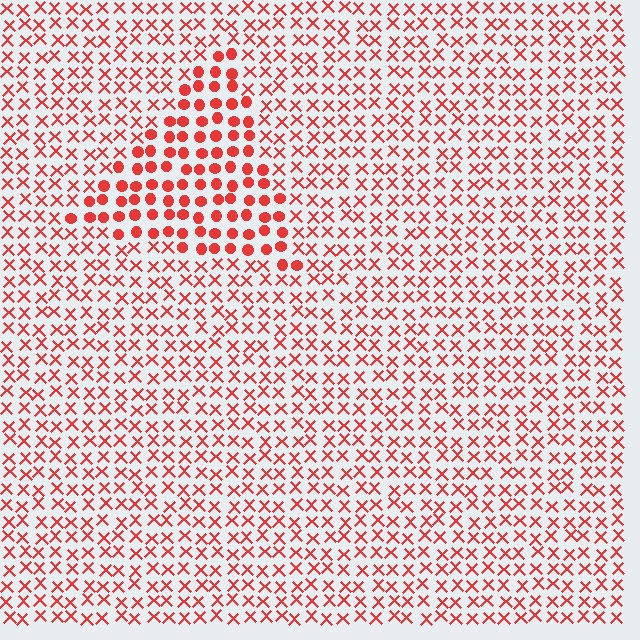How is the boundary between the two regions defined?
The boundary is defined by a change in element shape: circles inside vs. X marks outside. All elements share the same color and spacing.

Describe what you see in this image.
The image is filled with small red elements arranged in a uniform grid. A triangle-shaped region contains circles, while the surrounding area contains X marks. The boundary is defined purely by the change in element shape.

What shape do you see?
I see a triangle.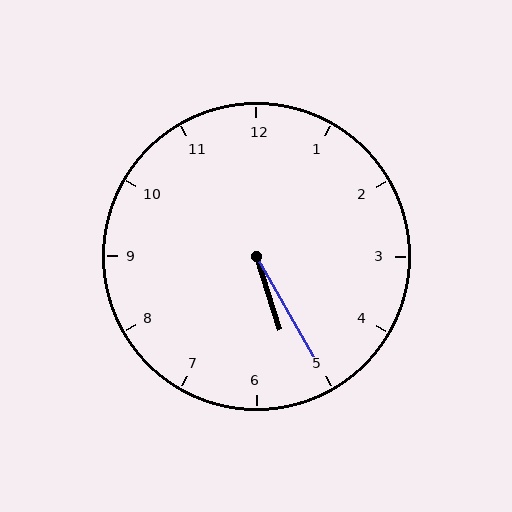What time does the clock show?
5:25.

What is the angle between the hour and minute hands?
Approximately 12 degrees.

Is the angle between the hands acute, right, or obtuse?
It is acute.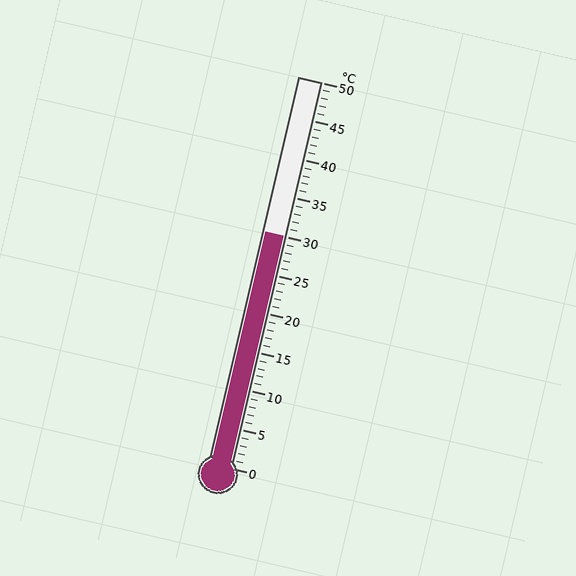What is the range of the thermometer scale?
The thermometer scale ranges from 0°C to 50°C.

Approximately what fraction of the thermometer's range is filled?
The thermometer is filled to approximately 60% of its range.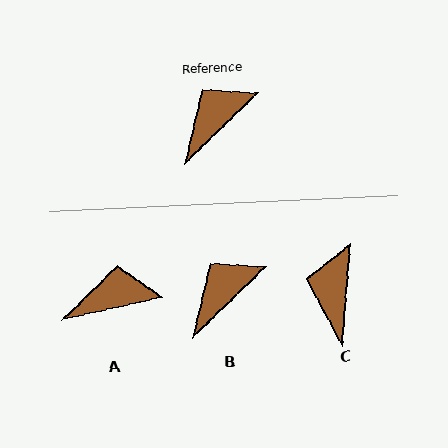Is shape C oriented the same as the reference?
No, it is off by about 42 degrees.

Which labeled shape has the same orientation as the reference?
B.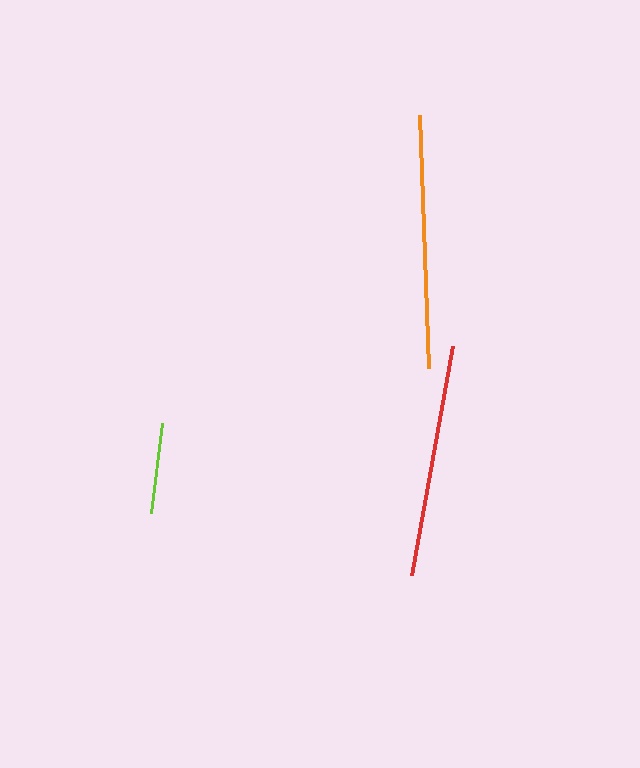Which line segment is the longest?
The orange line is the longest at approximately 253 pixels.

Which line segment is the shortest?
The lime line is the shortest at approximately 91 pixels.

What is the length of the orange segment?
The orange segment is approximately 253 pixels long.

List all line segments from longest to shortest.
From longest to shortest: orange, red, lime.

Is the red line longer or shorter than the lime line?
The red line is longer than the lime line.